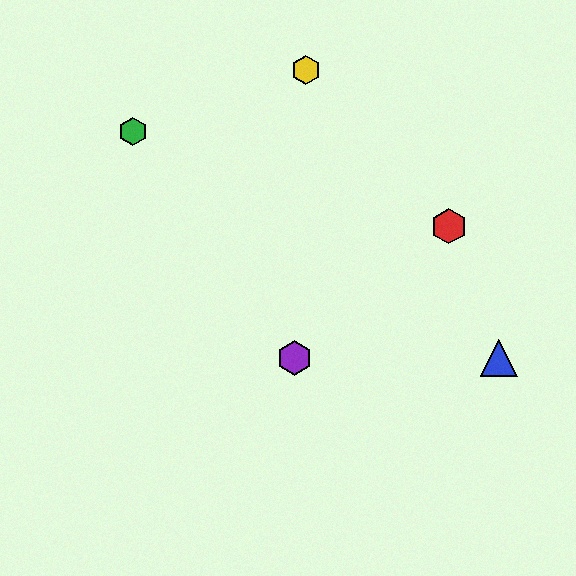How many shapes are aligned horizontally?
2 shapes (the blue triangle, the purple hexagon) are aligned horizontally.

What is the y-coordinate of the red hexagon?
The red hexagon is at y≈226.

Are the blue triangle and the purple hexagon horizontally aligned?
Yes, both are at y≈358.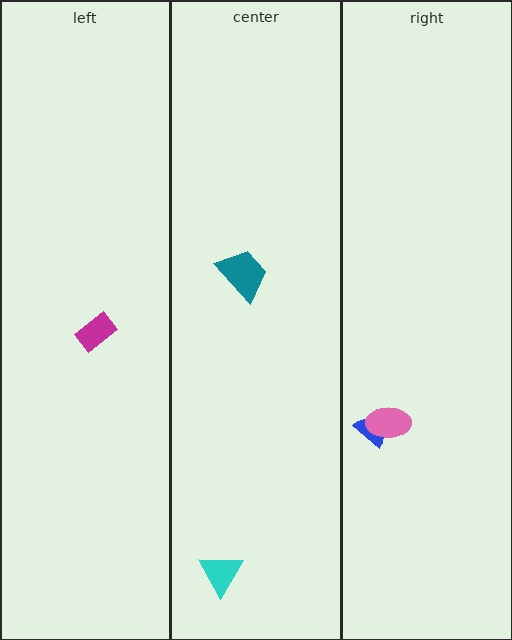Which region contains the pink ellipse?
The right region.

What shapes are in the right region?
The blue semicircle, the pink ellipse.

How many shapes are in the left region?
1.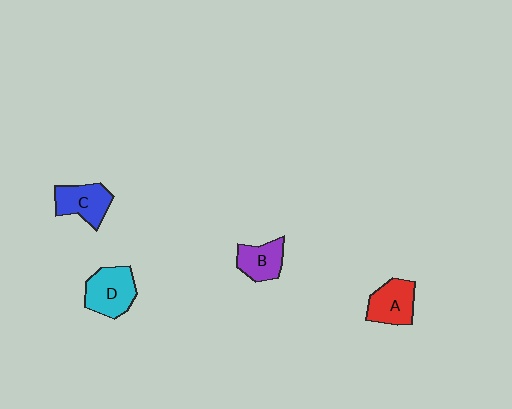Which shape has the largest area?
Shape D (cyan).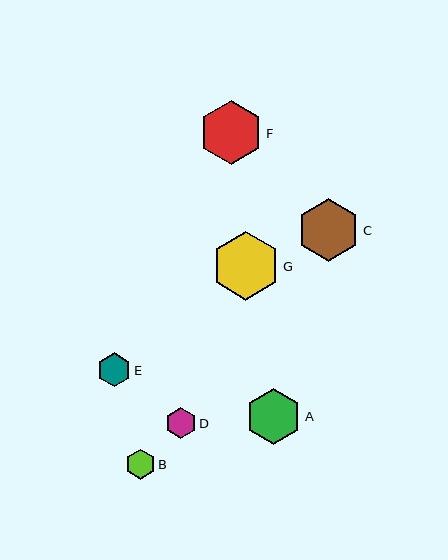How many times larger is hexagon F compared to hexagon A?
Hexagon F is approximately 1.1 times the size of hexagon A.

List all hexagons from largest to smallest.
From largest to smallest: G, F, C, A, E, D, B.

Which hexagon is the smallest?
Hexagon B is the smallest with a size of approximately 30 pixels.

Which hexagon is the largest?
Hexagon G is the largest with a size of approximately 69 pixels.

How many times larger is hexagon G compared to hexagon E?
Hexagon G is approximately 2.0 times the size of hexagon E.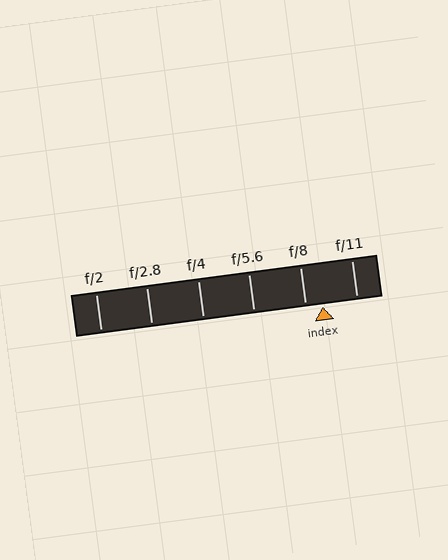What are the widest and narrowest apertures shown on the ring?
The widest aperture shown is f/2 and the narrowest is f/11.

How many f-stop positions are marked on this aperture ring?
There are 6 f-stop positions marked.